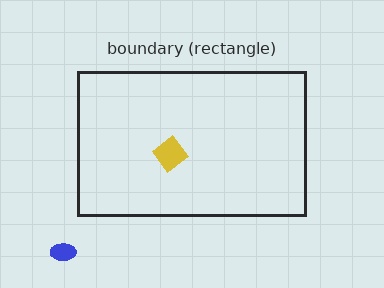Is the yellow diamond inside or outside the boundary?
Inside.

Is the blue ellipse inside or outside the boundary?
Outside.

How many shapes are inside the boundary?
1 inside, 1 outside.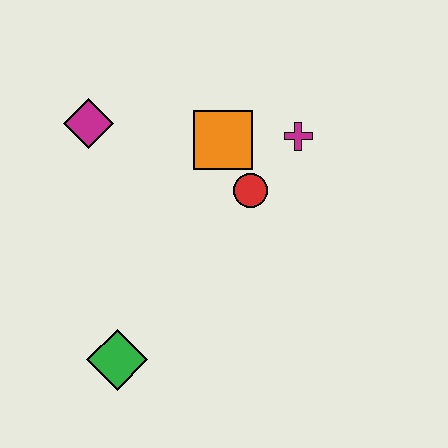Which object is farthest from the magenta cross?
The green diamond is farthest from the magenta cross.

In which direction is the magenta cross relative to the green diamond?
The magenta cross is above the green diamond.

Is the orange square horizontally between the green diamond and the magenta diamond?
No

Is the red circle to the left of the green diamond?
No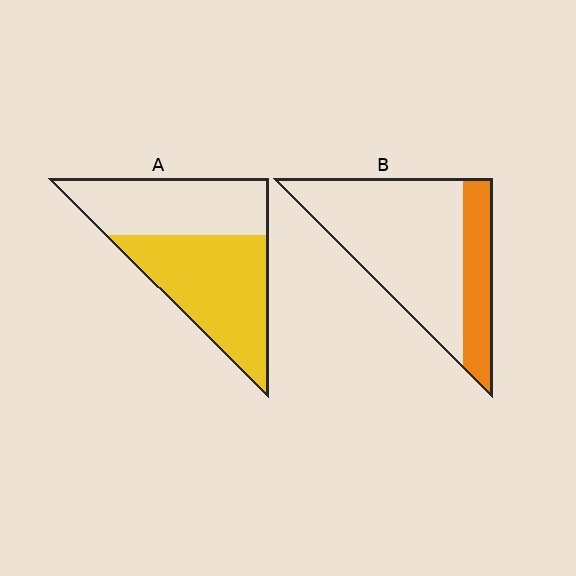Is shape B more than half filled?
No.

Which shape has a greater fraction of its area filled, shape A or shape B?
Shape A.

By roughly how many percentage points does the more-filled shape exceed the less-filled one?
By roughly 30 percentage points (A over B).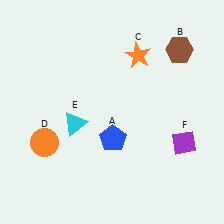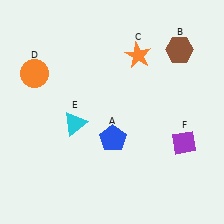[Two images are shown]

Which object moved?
The orange circle (D) moved up.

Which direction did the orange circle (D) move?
The orange circle (D) moved up.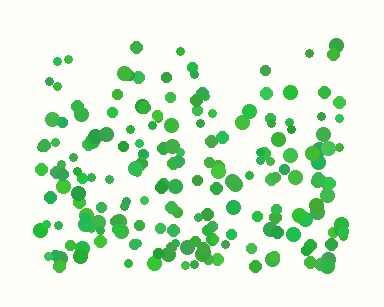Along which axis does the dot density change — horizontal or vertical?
Vertical.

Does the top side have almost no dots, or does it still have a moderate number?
Still a moderate number, just noticeably fewer than the bottom.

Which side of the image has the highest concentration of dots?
The bottom.